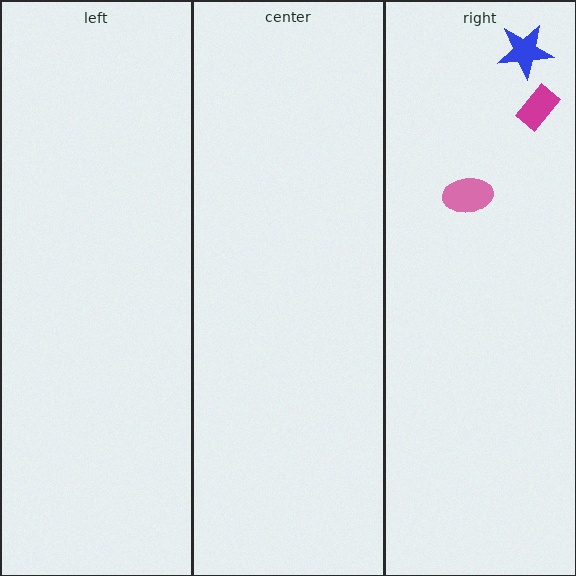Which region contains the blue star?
The right region.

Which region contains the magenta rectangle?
The right region.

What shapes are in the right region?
The magenta rectangle, the pink ellipse, the blue star.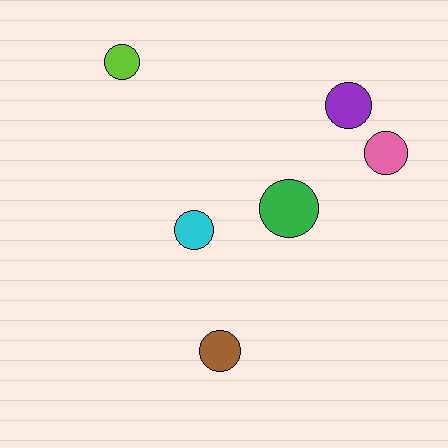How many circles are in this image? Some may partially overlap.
There are 6 circles.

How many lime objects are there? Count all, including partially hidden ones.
There is 1 lime object.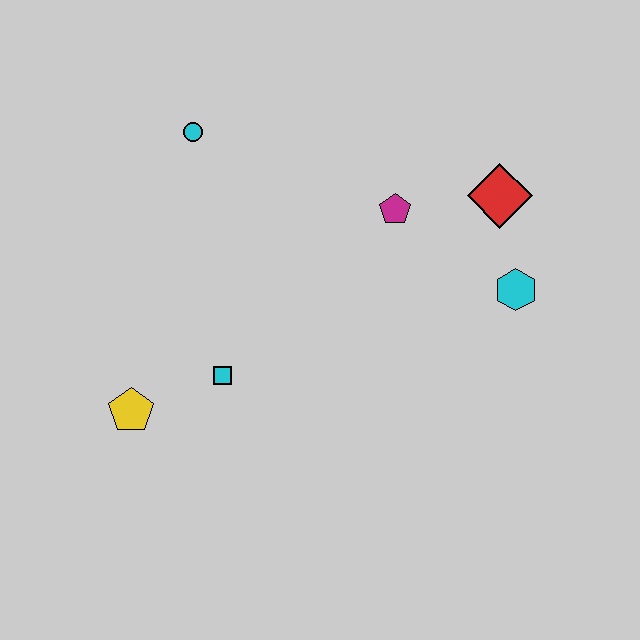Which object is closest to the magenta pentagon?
The red diamond is closest to the magenta pentagon.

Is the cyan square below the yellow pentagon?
No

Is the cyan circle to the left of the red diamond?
Yes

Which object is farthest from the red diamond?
The yellow pentagon is farthest from the red diamond.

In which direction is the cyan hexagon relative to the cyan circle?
The cyan hexagon is to the right of the cyan circle.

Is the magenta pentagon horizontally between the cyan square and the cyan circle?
No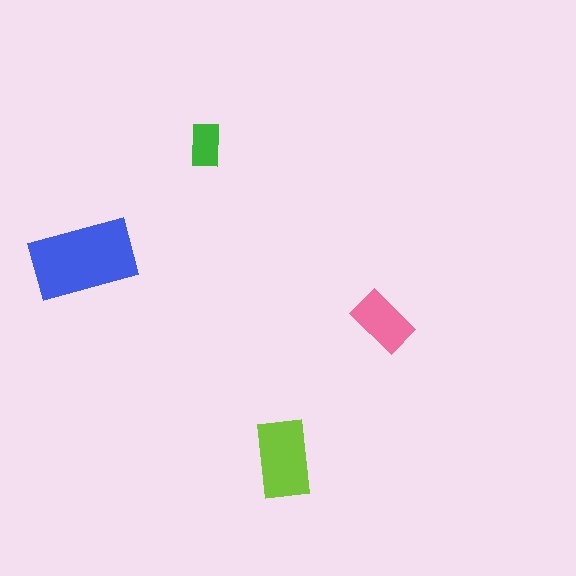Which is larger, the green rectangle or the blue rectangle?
The blue one.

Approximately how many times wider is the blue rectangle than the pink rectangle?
About 1.5 times wider.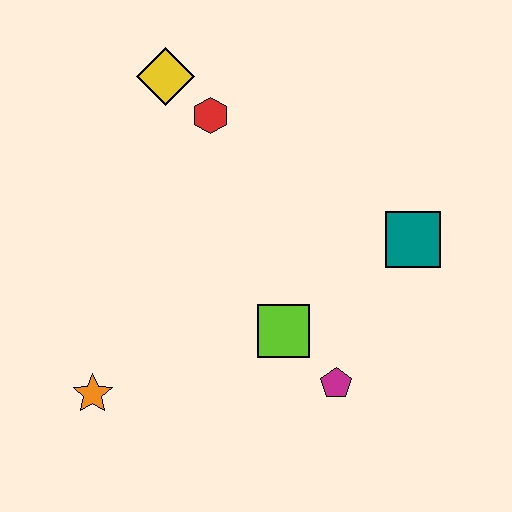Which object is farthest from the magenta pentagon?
The yellow diamond is farthest from the magenta pentagon.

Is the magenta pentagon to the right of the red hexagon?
Yes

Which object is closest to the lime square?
The magenta pentagon is closest to the lime square.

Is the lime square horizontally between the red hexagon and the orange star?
No